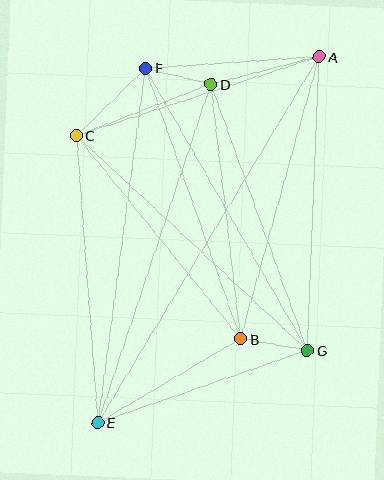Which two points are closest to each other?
Points D and F are closest to each other.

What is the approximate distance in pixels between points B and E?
The distance between B and E is approximately 166 pixels.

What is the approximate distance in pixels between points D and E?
The distance between D and E is approximately 357 pixels.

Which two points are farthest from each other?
Points A and E are farthest from each other.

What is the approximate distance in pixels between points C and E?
The distance between C and E is approximately 288 pixels.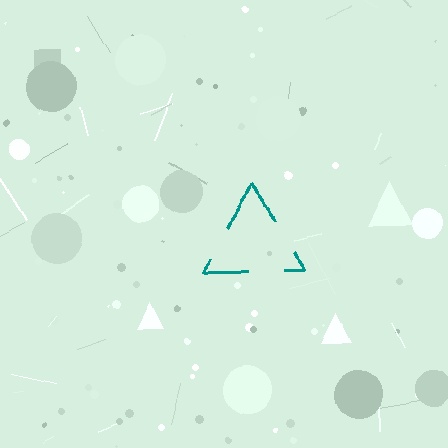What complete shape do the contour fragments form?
The contour fragments form a triangle.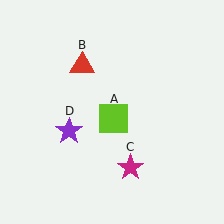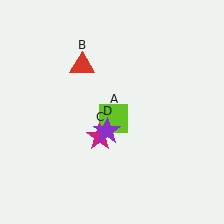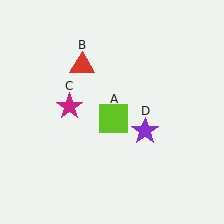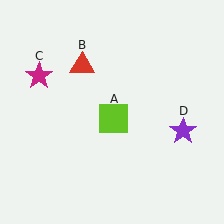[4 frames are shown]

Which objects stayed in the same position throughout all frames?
Lime square (object A) and red triangle (object B) remained stationary.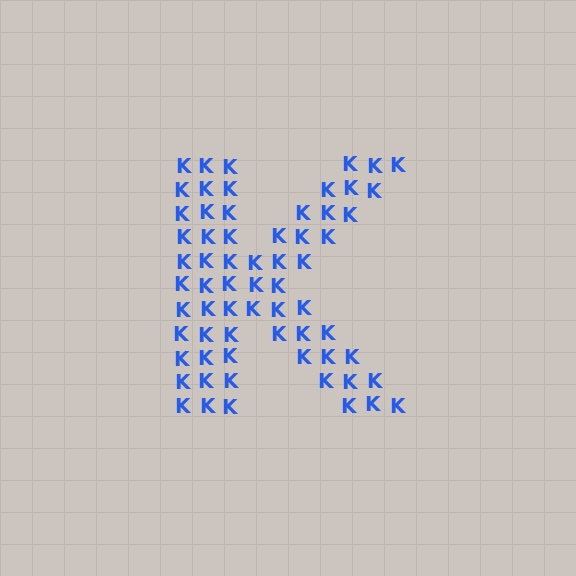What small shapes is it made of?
It is made of small letter K's.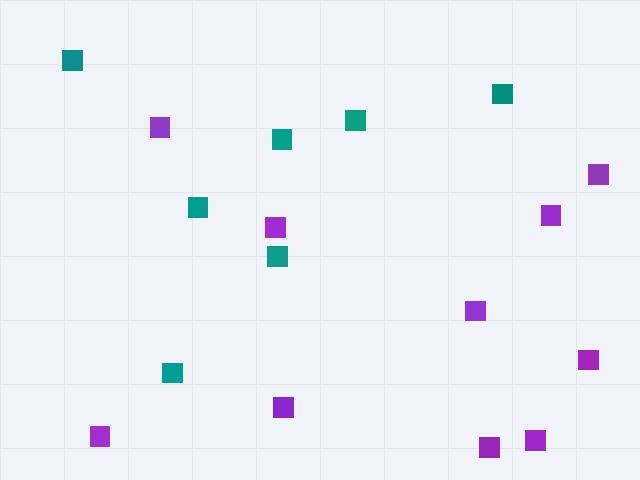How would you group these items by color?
There are 2 groups: one group of purple squares (10) and one group of teal squares (7).